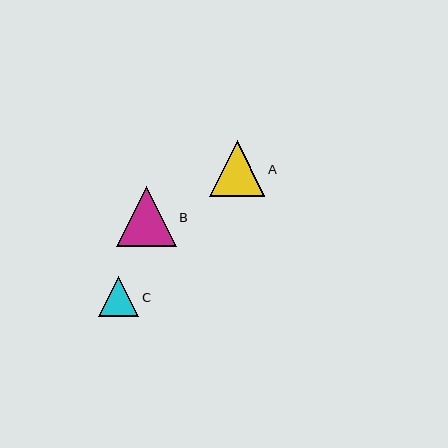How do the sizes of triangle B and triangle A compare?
Triangle B and triangle A are approximately the same size.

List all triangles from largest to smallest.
From largest to smallest: B, A, C.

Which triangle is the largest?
Triangle B is the largest with a size of approximately 60 pixels.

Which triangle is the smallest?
Triangle C is the smallest with a size of approximately 40 pixels.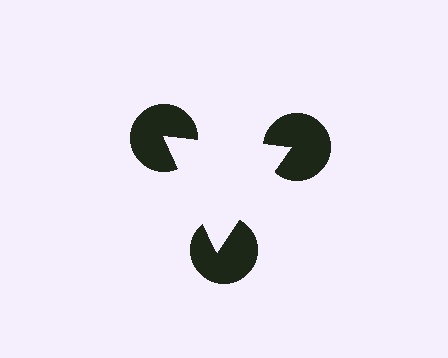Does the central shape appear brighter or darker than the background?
It typically appears slightly brighter than the background, even though no actual brightness change is drawn.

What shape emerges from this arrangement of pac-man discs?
An illusory triangle — its edges are inferred from the aligned wedge cuts in the pac-man discs, not physically drawn.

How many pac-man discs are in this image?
There are 3 — one at each vertex of the illusory triangle.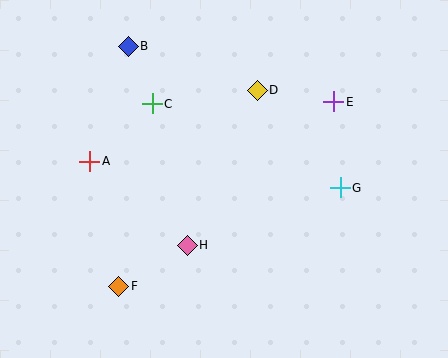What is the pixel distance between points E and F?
The distance between E and F is 283 pixels.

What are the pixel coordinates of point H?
Point H is at (187, 245).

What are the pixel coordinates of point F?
Point F is at (119, 286).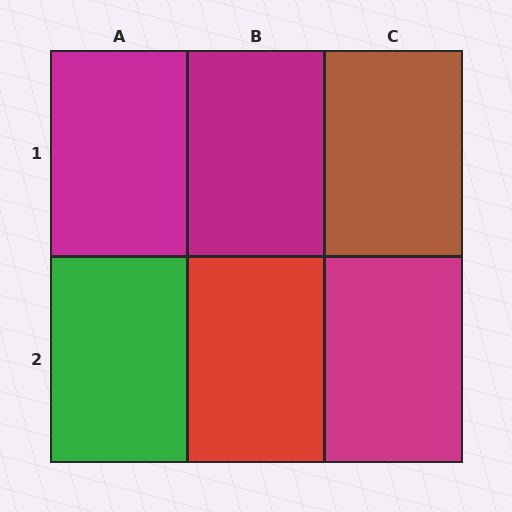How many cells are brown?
1 cell is brown.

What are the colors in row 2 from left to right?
Green, red, magenta.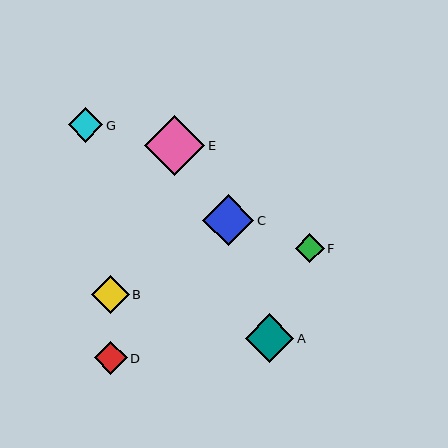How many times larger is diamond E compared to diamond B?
Diamond E is approximately 1.6 times the size of diamond B.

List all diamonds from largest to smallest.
From largest to smallest: E, C, A, B, G, D, F.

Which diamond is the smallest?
Diamond F is the smallest with a size of approximately 29 pixels.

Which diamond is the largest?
Diamond E is the largest with a size of approximately 60 pixels.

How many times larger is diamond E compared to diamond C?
Diamond E is approximately 1.2 times the size of diamond C.